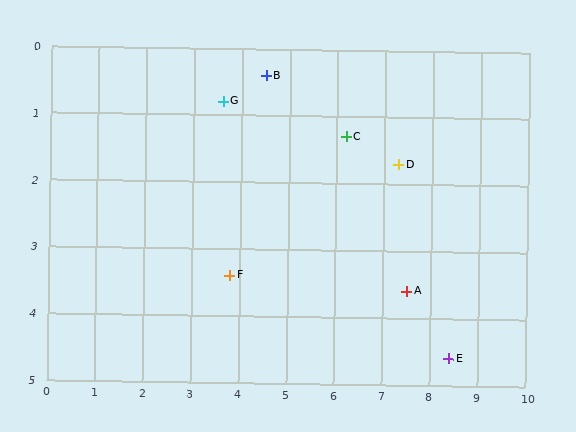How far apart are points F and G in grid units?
Points F and G are about 2.6 grid units apart.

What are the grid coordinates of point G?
Point G is at approximately (3.6, 0.8).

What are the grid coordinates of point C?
Point C is at approximately (6.2, 1.3).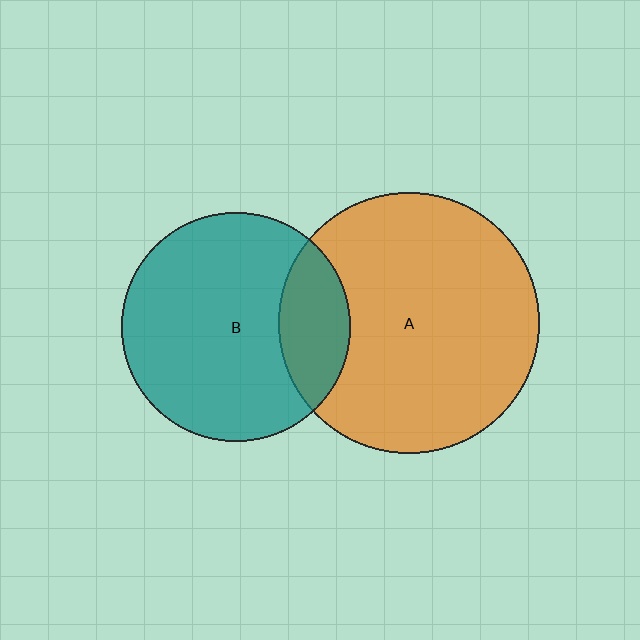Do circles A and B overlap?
Yes.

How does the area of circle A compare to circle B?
Approximately 1.3 times.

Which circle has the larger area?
Circle A (orange).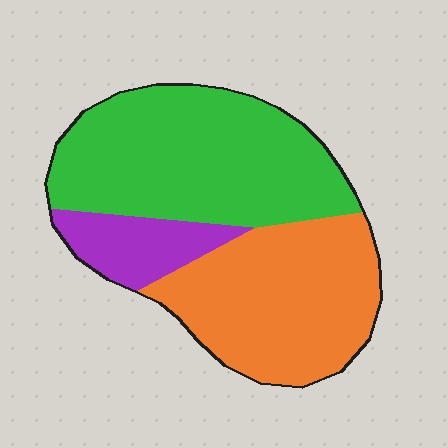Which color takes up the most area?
Green, at roughly 50%.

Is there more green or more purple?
Green.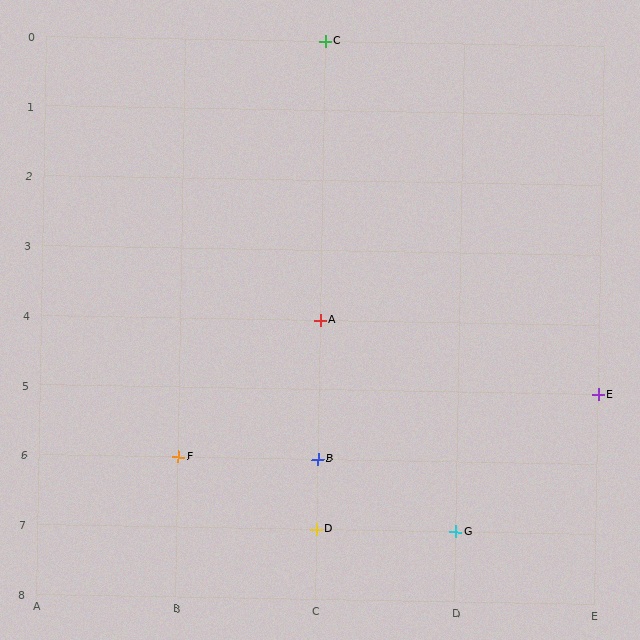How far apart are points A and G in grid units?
Points A and G are 1 column and 3 rows apart (about 3.2 grid units diagonally).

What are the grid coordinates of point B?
Point B is at grid coordinates (C, 6).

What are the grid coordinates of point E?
Point E is at grid coordinates (E, 5).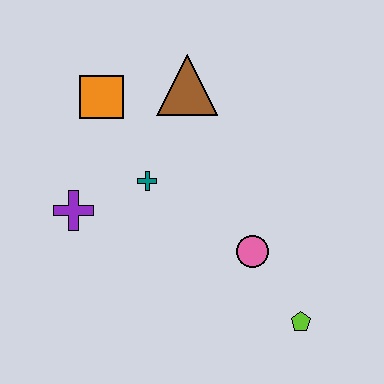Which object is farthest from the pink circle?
The orange square is farthest from the pink circle.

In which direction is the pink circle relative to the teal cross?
The pink circle is to the right of the teal cross.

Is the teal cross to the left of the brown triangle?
Yes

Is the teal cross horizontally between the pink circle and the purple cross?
Yes